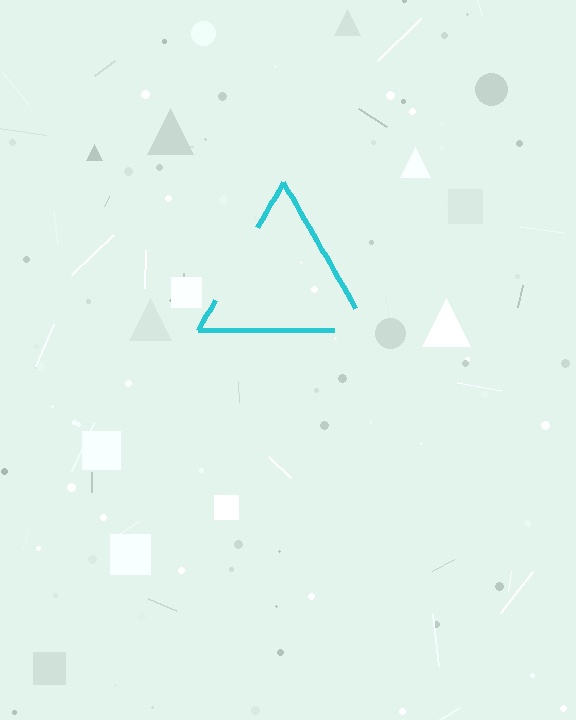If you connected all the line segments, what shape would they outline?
They would outline a triangle.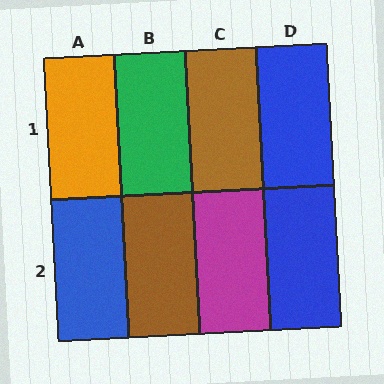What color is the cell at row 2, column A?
Blue.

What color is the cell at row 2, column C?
Magenta.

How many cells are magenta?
1 cell is magenta.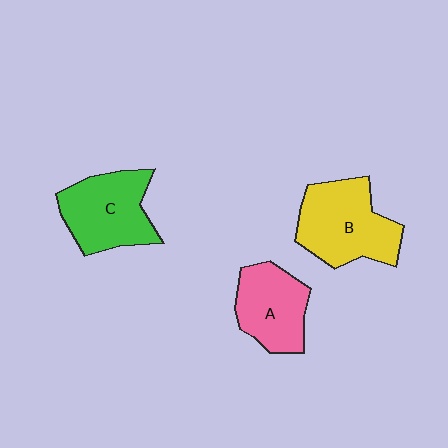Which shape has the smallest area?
Shape A (pink).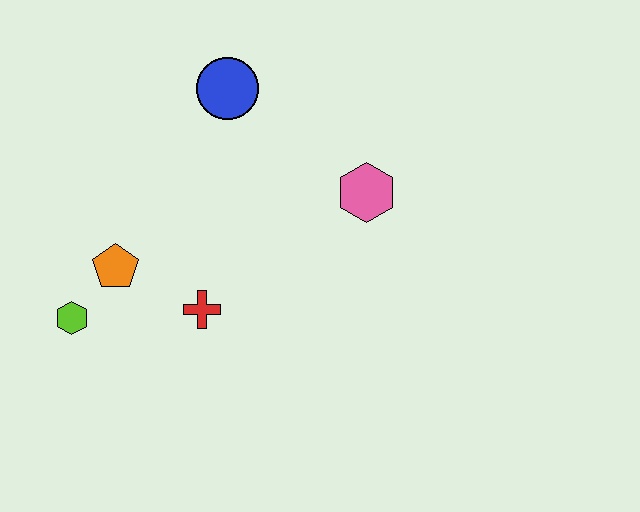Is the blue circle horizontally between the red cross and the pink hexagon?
Yes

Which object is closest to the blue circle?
The pink hexagon is closest to the blue circle.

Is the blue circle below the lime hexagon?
No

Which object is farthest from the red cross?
The blue circle is farthest from the red cross.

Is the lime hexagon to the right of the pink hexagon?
No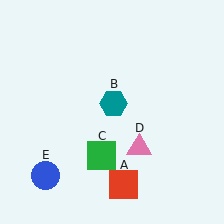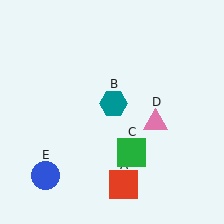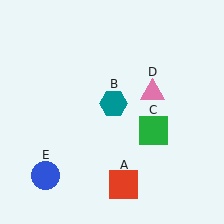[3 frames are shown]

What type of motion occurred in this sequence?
The green square (object C), pink triangle (object D) rotated counterclockwise around the center of the scene.